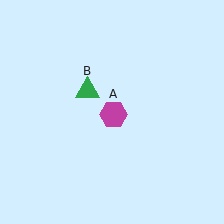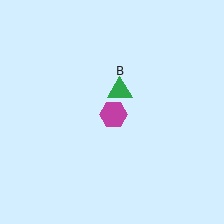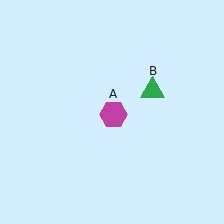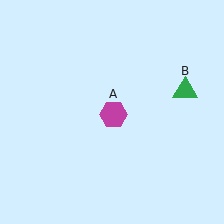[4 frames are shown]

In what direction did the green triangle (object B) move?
The green triangle (object B) moved right.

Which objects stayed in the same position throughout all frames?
Magenta hexagon (object A) remained stationary.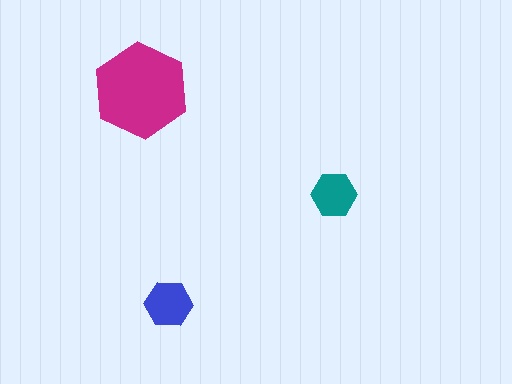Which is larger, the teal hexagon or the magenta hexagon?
The magenta one.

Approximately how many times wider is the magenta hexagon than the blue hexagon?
About 2 times wider.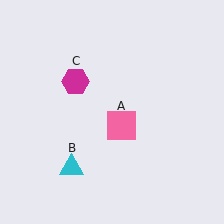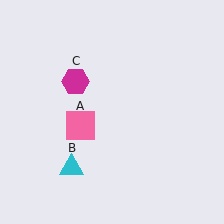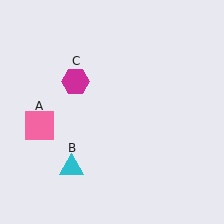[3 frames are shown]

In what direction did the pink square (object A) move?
The pink square (object A) moved left.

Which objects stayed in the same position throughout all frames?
Cyan triangle (object B) and magenta hexagon (object C) remained stationary.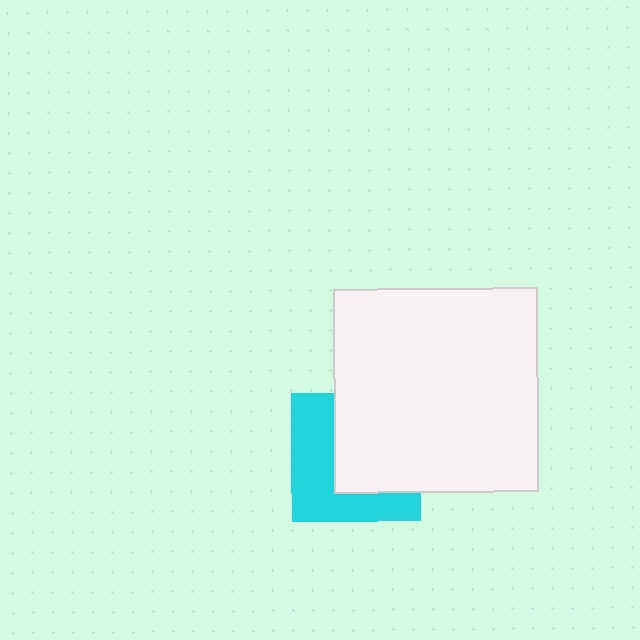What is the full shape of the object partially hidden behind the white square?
The partially hidden object is a cyan square.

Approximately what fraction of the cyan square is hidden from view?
Roughly 52% of the cyan square is hidden behind the white square.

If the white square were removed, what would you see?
You would see the complete cyan square.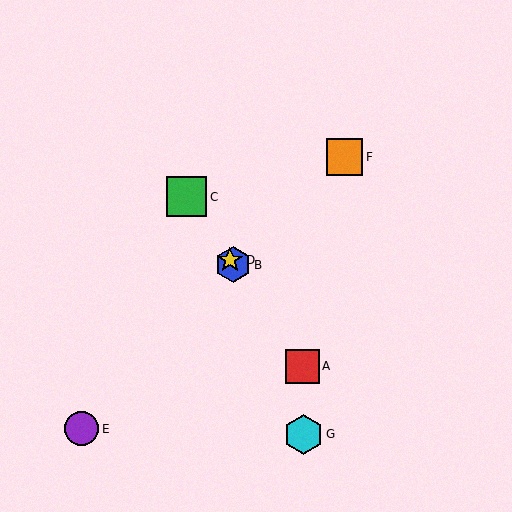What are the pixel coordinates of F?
Object F is at (345, 157).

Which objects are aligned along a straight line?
Objects A, B, C, D are aligned along a straight line.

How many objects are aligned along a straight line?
4 objects (A, B, C, D) are aligned along a straight line.